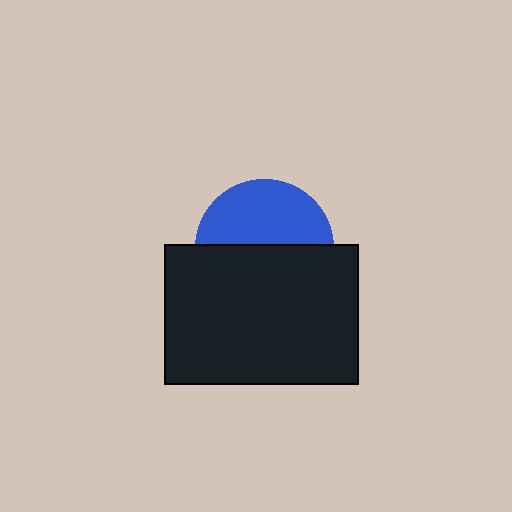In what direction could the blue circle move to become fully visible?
The blue circle could move up. That would shift it out from behind the black rectangle entirely.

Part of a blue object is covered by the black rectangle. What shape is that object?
It is a circle.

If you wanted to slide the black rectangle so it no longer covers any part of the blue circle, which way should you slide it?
Slide it down — that is the most direct way to separate the two shapes.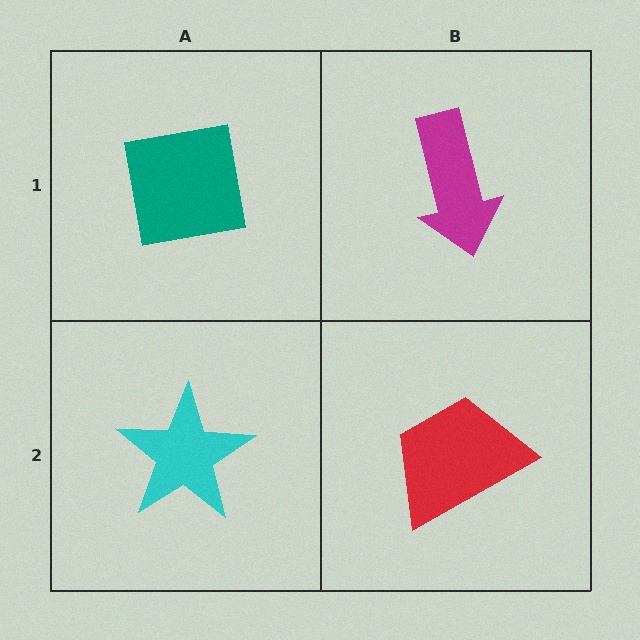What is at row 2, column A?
A cyan star.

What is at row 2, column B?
A red trapezoid.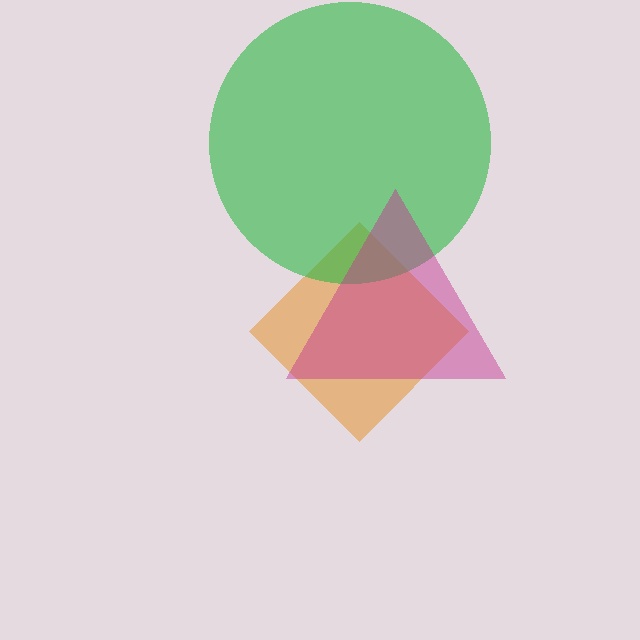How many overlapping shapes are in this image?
There are 3 overlapping shapes in the image.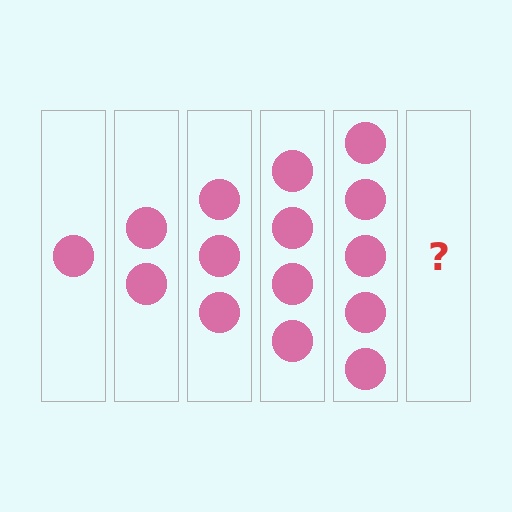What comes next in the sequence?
The next element should be 6 circles.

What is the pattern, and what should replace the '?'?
The pattern is that each step adds one more circle. The '?' should be 6 circles.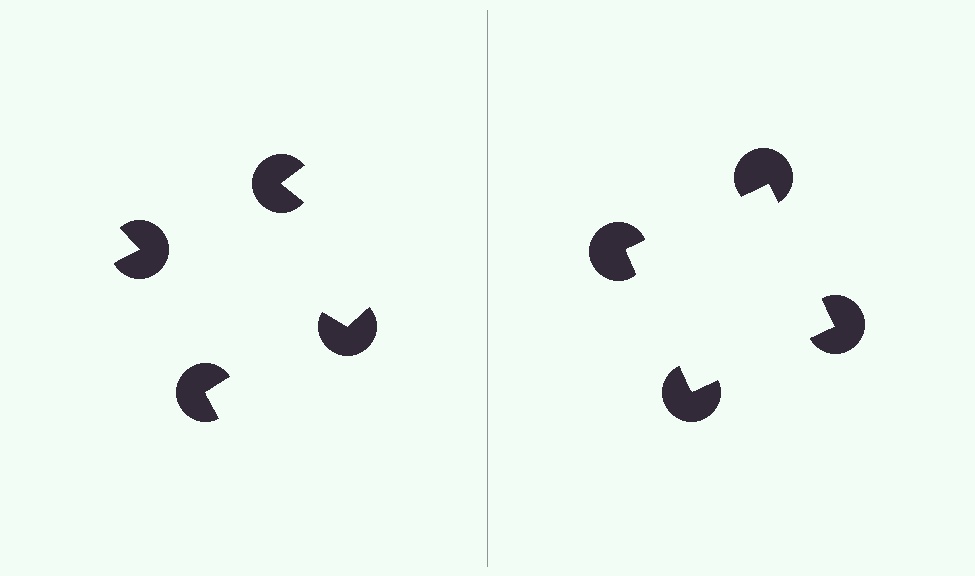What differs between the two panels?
The pac-man discs are positioned identically on both sides; only the wedge orientations differ. On the right they align to a square; on the left they are misaligned.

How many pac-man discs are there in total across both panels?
8 — 4 on each side.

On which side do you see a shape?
An illusory square appears on the right side. On the left side the wedge cuts are rotated, so no coherent shape forms.